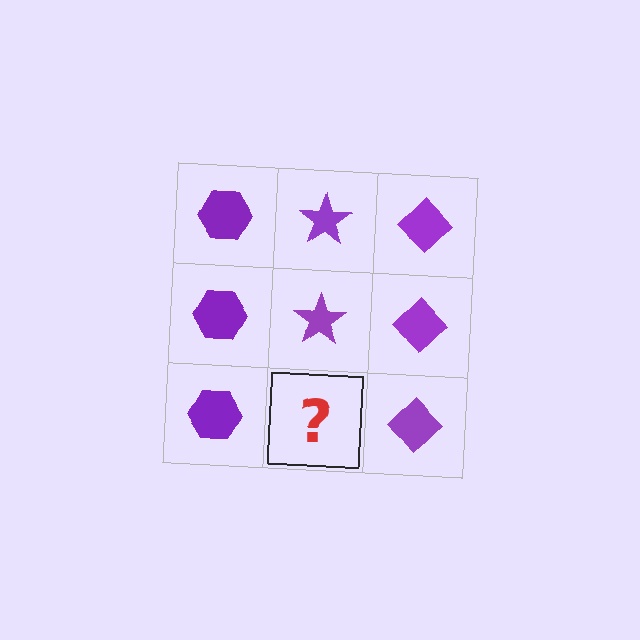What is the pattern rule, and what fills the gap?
The rule is that each column has a consistent shape. The gap should be filled with a purple star.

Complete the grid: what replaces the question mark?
The question mark should be replaced with a purple star.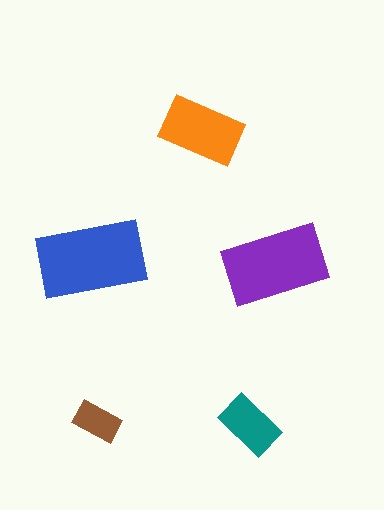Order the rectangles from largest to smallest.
the blue one, the purple one, the orange one, the teal one, the brown one.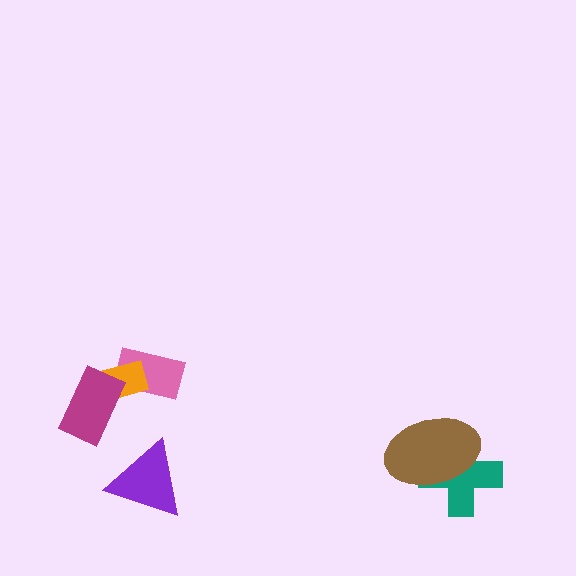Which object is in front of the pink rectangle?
The orange rectangle is in front of the pink rectangle.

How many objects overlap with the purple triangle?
0 objects overlap with the purple triangle.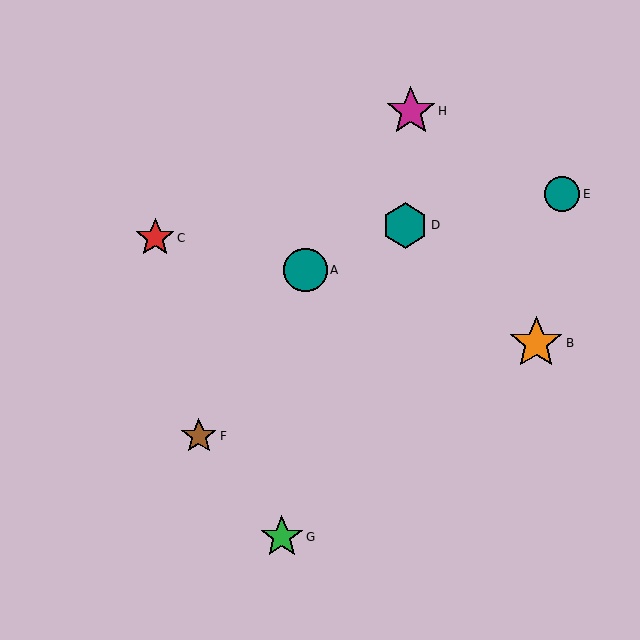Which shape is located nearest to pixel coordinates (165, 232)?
The red star (labeled C) at (155, 238) is nearest to that location.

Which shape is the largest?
The orange star (labeled B) is the largest.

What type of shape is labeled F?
Shape F is a brown star.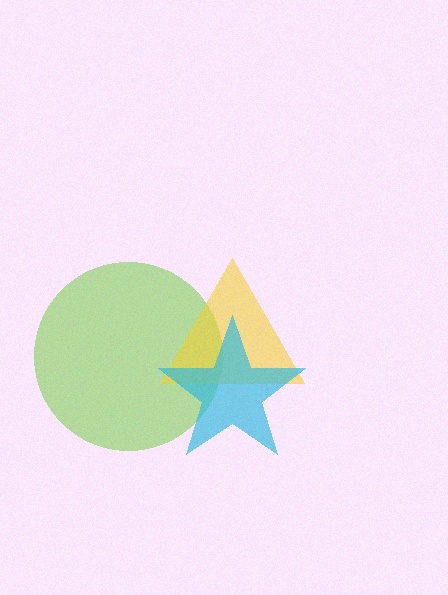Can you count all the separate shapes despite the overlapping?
Yes, there are 3 separate shapes.